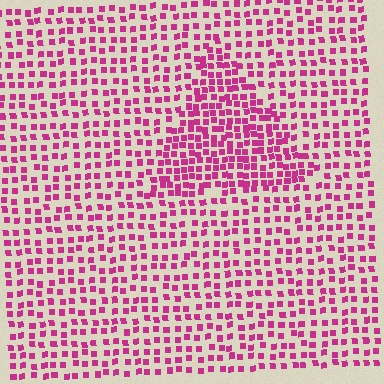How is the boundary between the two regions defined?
The boundary is defined by a change in element density (approximately 1.7x ratio). All elements are the same color, size, and shape.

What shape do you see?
I see a triangle.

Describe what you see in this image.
The image contains small magenta elements arranged at two different densities. A triangle-shaped region is visible where the elements are more densely packed than the surrounding area.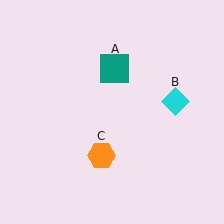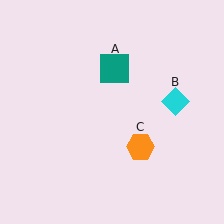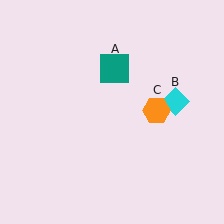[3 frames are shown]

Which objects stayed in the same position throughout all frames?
Teal square (object A) and cyan diamond (object B) remained stationary.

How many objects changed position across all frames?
1 object changed position: orange hexagon (object C).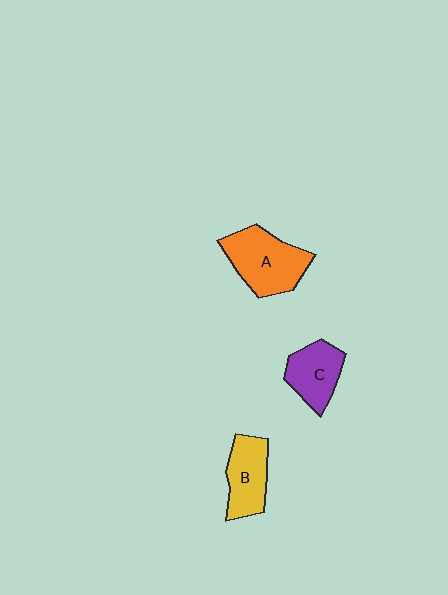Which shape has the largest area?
Shape A (orange).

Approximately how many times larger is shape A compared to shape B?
Approximately 1.4 times.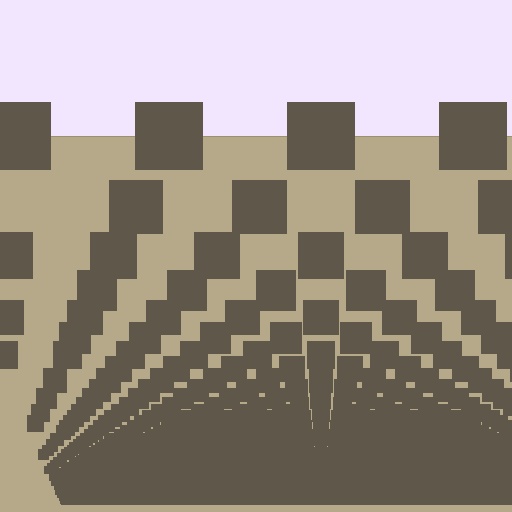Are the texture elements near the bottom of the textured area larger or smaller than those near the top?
Smaller. The gradient is inverted — elements near the bottom are smaller and denser.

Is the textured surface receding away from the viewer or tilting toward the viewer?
The surface appears to tilt toward the viewer. Texture elements get larger and sparser toward the top.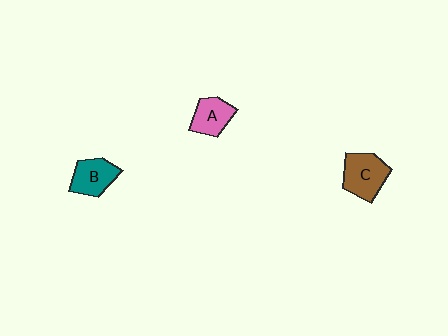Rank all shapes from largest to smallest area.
From largest to smallest: C (brown), B (teal), A (pink).